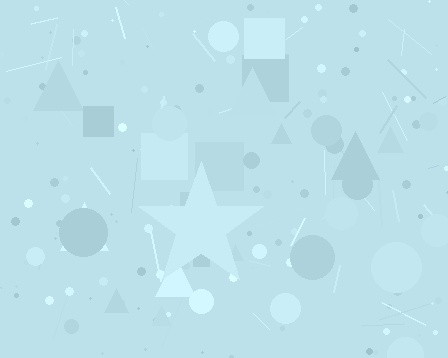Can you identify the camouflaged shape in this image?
The camouflaged shape is a star.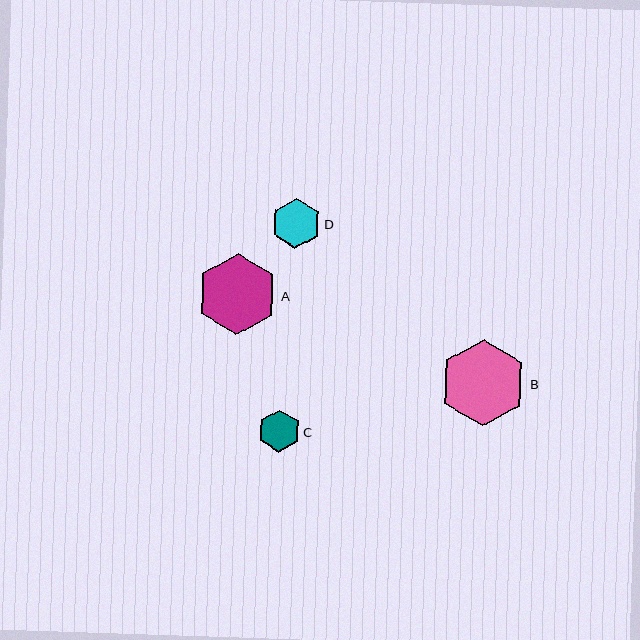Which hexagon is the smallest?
Hexagon C is the smallest with a size of approximately 42 pixels.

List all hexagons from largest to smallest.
From largest to smallest: B, A, D, C.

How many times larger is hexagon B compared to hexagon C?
Hexagon B is approximately 2.1 times the size of hexagon C.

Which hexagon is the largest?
Hexagon B is the largest with a size of approximately 87 pixels.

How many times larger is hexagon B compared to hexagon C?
Hexagon B is approximately 2.1 times the size of hexagon C.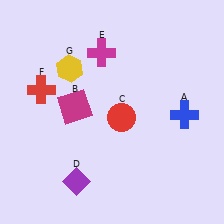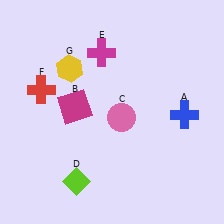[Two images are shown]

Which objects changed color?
C changed from red to pink. D changed from purple to lime.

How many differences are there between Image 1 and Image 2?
There are 2 differences between the two images.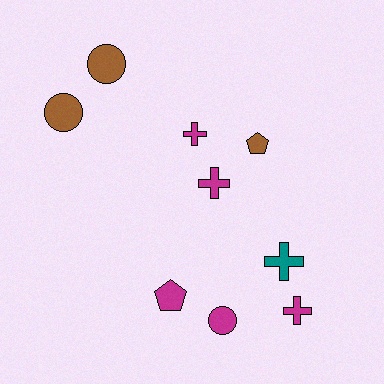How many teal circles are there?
There are no teal circles.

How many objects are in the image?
There are 9 objects.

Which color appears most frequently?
Magenta, with 5 objects.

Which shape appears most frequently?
Cross, with 4 objects.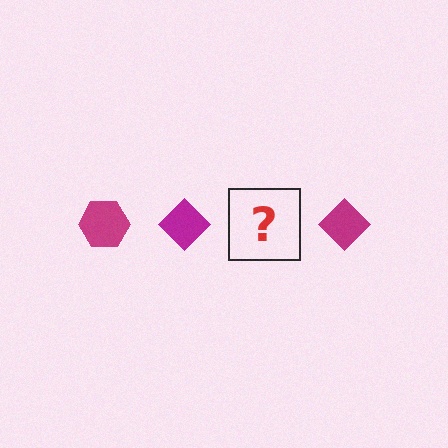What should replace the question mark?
The question mark should be replaced with a magenta hexagon.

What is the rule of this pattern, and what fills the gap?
The rule is that the pattern cycles through hexagon, diamond shapes in magenta. The gap should be filled with a magenta hexagon.